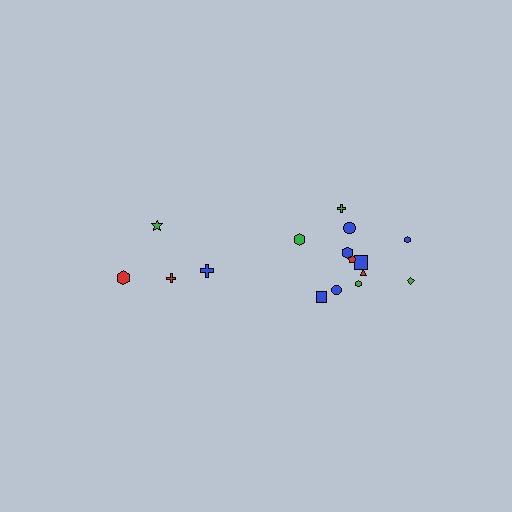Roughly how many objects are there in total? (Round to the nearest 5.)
Roughly 15 objects in total.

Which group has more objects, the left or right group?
The right group.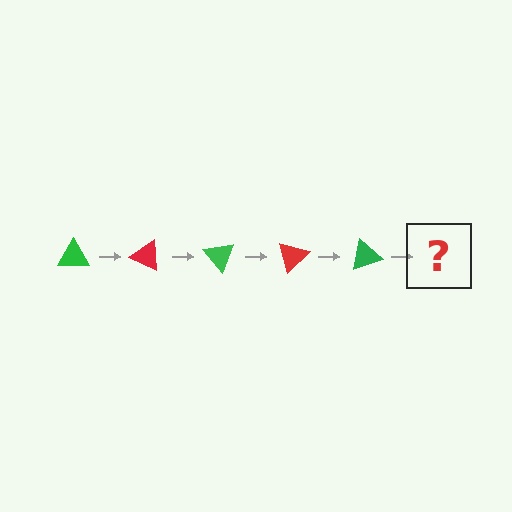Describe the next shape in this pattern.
It should be a red triangle, rotated 125 degrees from the start.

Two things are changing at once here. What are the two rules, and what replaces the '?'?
The two rules are that it rotates 25 degrees each step and the color cycles through green and red. The '?' should be a red triangle, rotated 125 degrees from the start.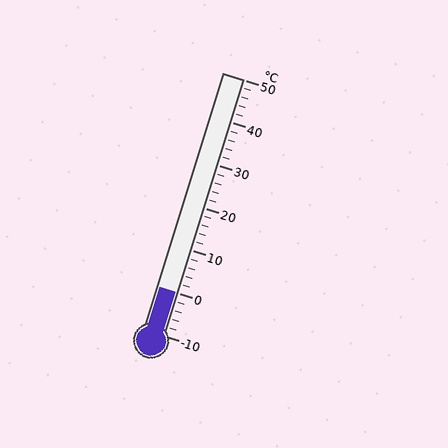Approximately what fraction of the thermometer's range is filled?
The thermometer is filled to approximately 15% of its range.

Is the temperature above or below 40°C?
The temperature is below 40°C.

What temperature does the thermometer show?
The thermometer shows approximately 0°C.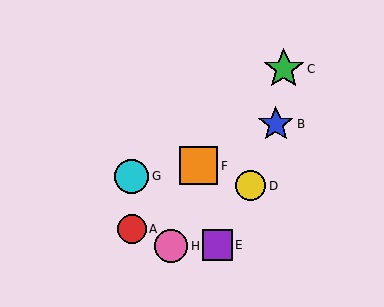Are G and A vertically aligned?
Yes, both are at x≈132.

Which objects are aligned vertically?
Objects A, G are aligned vertically.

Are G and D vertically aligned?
No, G is at x≈132 and D is at x≈251.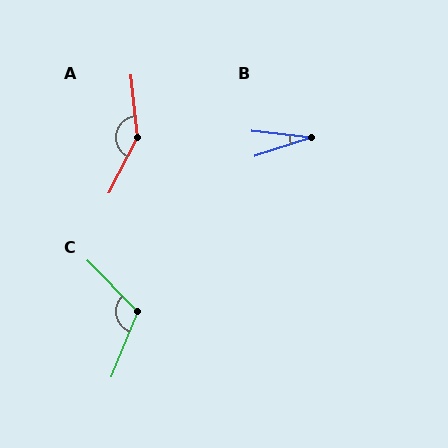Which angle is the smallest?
B, at approximately 24 degrees.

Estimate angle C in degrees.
Approximately 114 degrees.